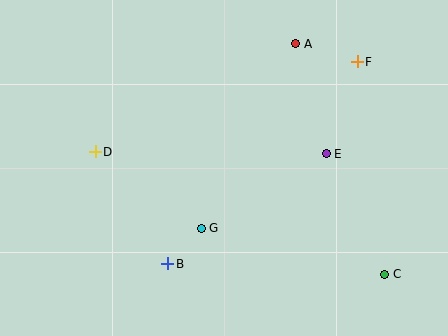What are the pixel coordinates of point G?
Point G is at (201, 228).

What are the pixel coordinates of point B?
Point B is at (168, 264).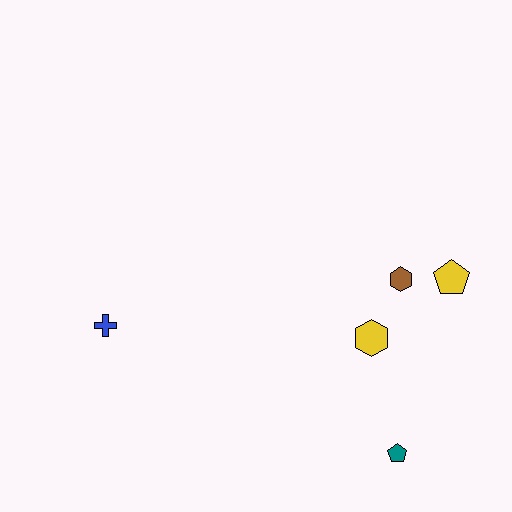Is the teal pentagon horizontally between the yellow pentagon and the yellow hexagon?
Yes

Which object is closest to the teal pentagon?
The yellow hexagon is closest to the teal pentagon.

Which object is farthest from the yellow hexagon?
The blue cross is farthest from the yellow hexagon.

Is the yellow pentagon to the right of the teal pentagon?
Yes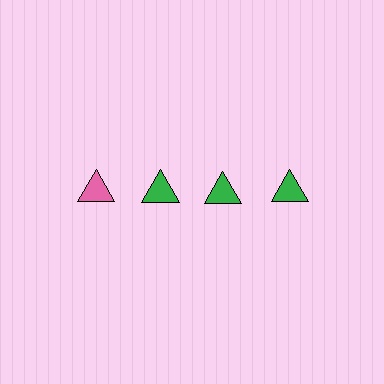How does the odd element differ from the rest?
It has a different color: pink instead of green.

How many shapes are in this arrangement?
There are 4 shapes arranged in a grid pattern.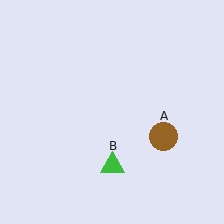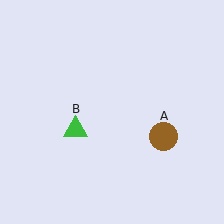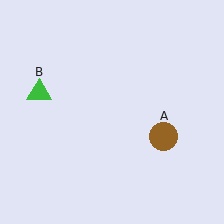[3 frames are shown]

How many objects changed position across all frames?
1 object changed position: green triangle (object B).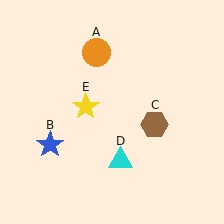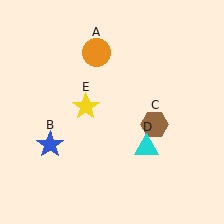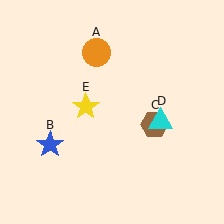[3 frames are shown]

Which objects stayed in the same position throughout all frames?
Orange circle (object A) and blue star (object B) and brown hexagon (object C) and yellow star (object E) remained stationary.